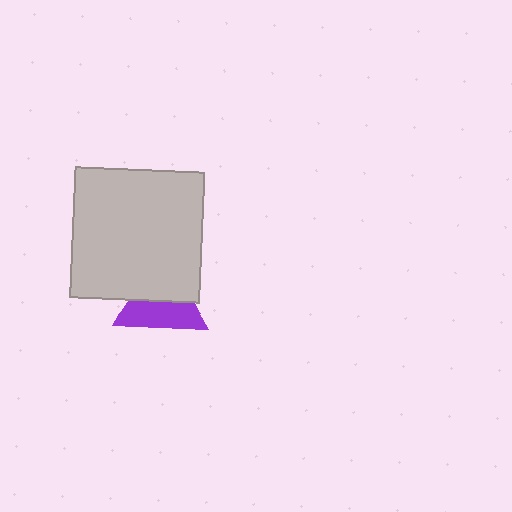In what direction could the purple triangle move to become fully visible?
The purple triangle could move down. That would shift it out from behind the light gray square entirely.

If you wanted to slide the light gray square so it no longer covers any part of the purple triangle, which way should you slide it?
Slide it up — that is the most direct way to separate the two shapes.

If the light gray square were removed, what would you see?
You would see the complete purple triangle.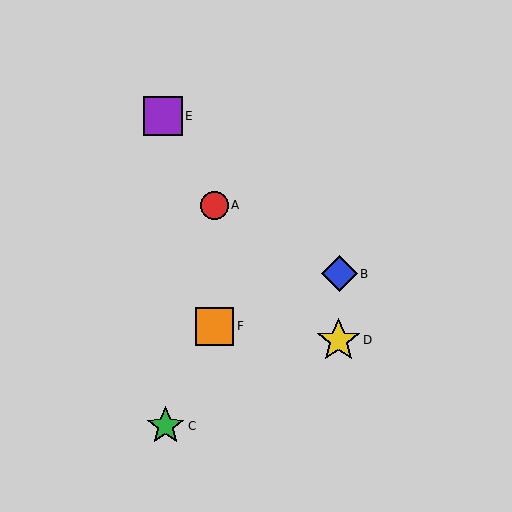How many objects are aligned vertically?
2 objects (A, F) are aligned vertically.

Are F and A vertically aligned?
Yes, both are at x≈214.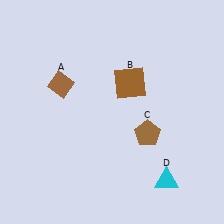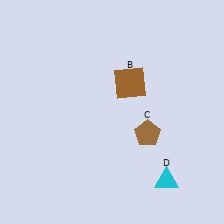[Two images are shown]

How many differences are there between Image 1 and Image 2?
There is 1 difference between the two images.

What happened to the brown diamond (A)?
The brown diamond (A) was removed in Image 2. It was in the top-left area of Image 1.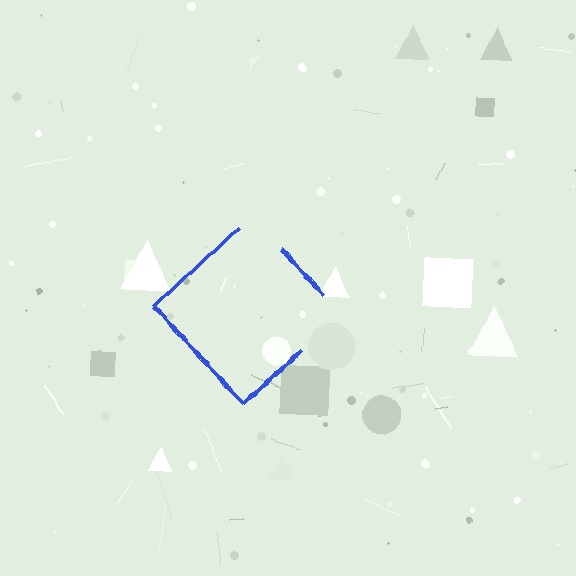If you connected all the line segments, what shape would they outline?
They would outline a diamond.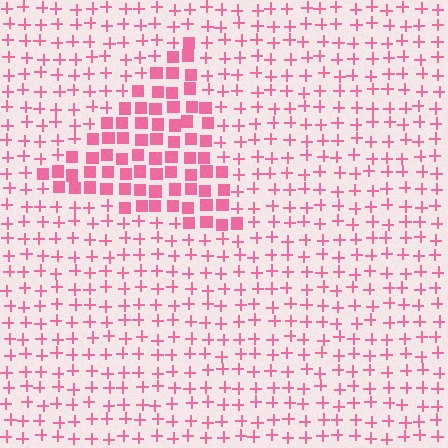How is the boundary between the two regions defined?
The boundary is defined by a change in element shape: squares inside vs. plus signs outside. All elements share the same color and spacing.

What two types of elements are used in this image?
The image uses squares inside the triangle region and plus signs outside it.